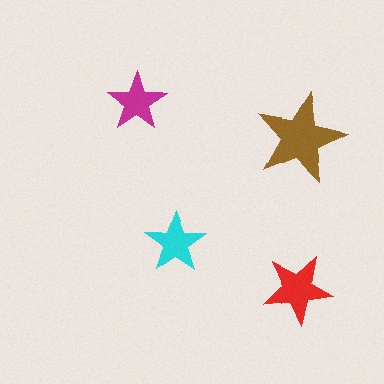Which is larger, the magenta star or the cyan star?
The cyan one.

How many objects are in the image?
There are 4 objects in the image.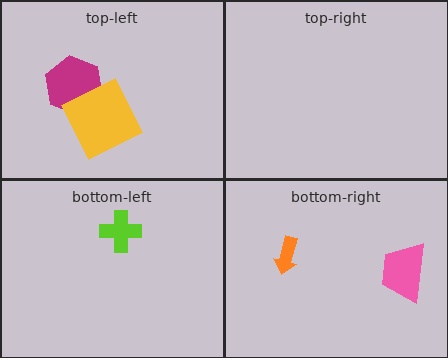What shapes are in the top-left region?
The magenta hexagon, the yellow square.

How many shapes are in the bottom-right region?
2.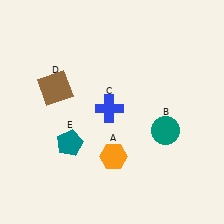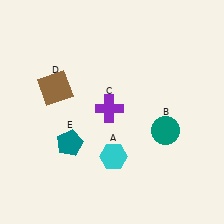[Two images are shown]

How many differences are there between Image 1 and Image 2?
There are 2 differences between the two images.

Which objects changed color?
A changed from orange to cyan. C changed from blue to purple.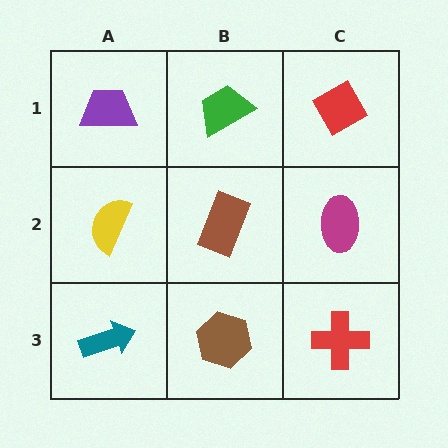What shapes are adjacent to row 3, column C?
A magenta ellipse (row 2, column C), a brown hexagon (row 3, column B).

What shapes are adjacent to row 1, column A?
A yellow semicircle (row 2, column A), a green trapezoid (row 1, column B).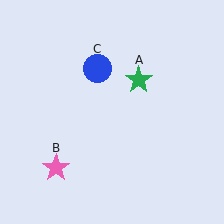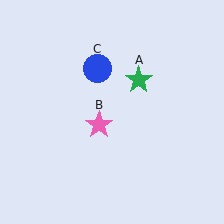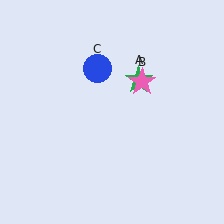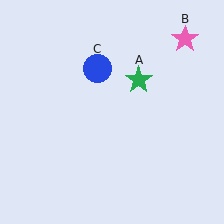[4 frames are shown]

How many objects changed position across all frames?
1 object changed position: pink star (object B).